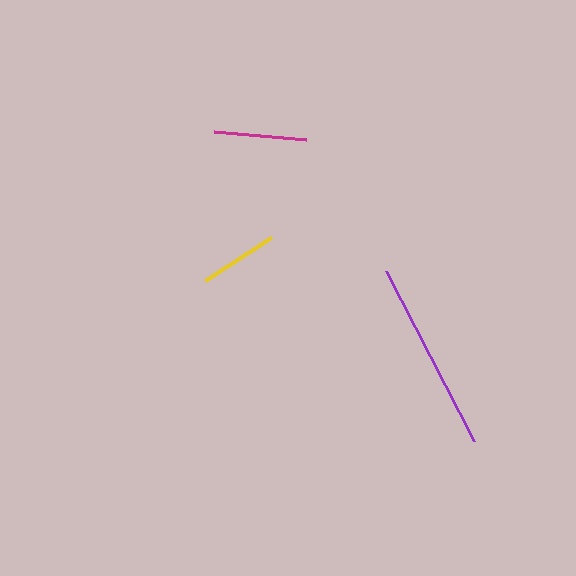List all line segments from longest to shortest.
From longest to shortest: purple, magenta, yellow.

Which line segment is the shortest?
The yellow line is the shortest at approximately 79 pixels.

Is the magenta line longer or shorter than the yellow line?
The magenta line is longer than the yellow line.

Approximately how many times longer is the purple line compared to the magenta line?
The purple line is approximately 2.1 times the length of the magenta line.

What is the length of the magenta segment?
The magenta segment is approximately 93 pixels long.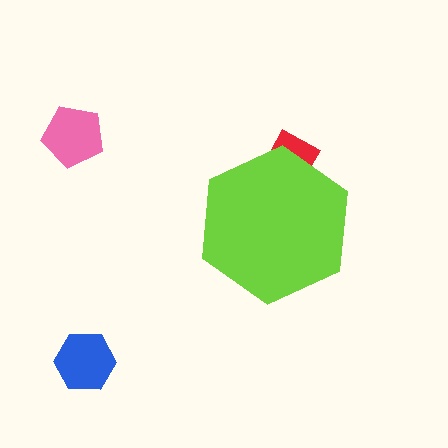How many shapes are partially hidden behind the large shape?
1 shape is partially hidden.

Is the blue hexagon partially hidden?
No, the blue hexagon is fully visible.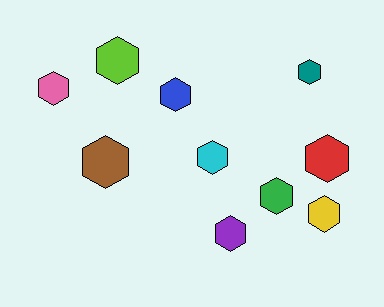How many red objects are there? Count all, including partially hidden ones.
There is 1 red object.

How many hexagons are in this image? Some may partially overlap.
There are 10 hexagons.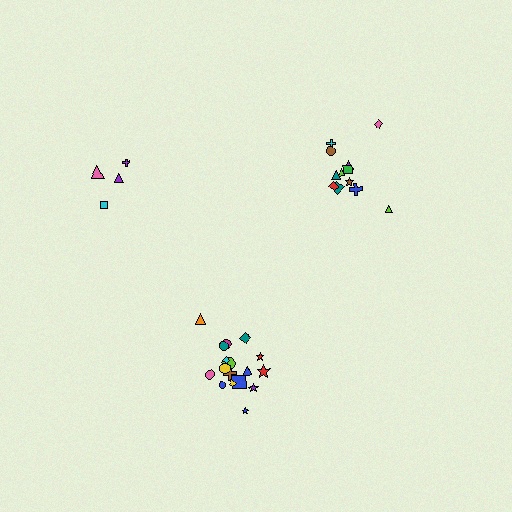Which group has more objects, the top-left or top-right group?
The top-right group.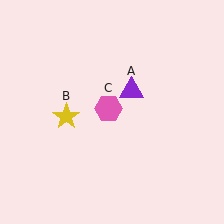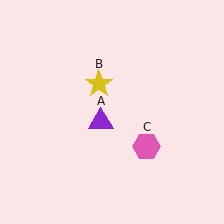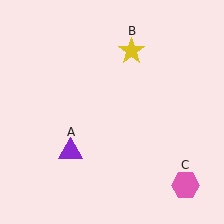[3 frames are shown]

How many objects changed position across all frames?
3 objects changed position: purple triangle (object A), yellow star (object B), pink hexagon (object C).